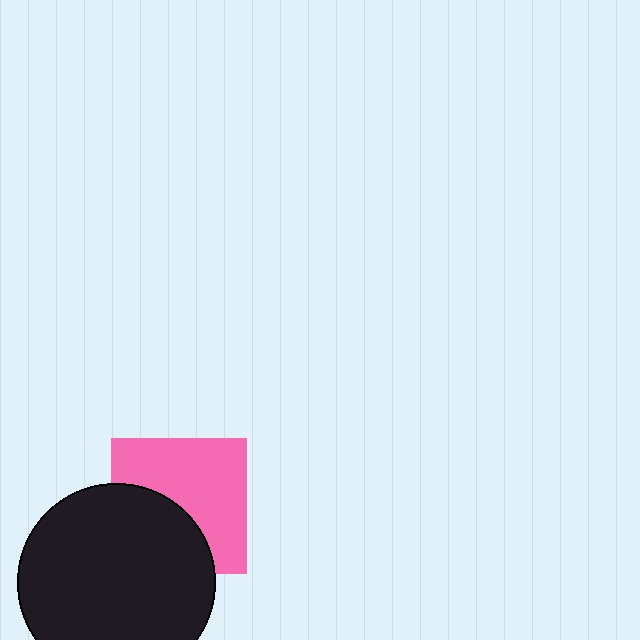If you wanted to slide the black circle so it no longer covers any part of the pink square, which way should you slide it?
Slide it toward the lower-left — that is the most direct way to separate the two shapes.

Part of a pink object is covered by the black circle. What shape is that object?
It is a square.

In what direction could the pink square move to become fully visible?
The pink square could move toward the upper-right. That would shift it out from behind the black circle entirely.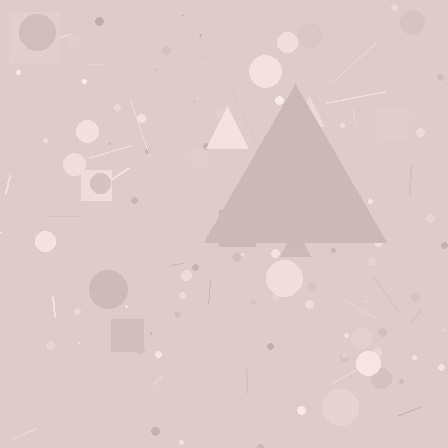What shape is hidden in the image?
A triangle is hidden in the image.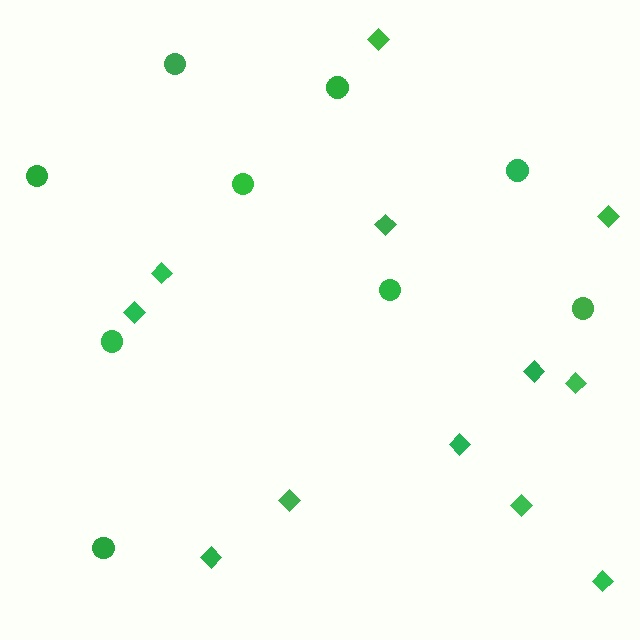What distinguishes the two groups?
There are 2 groups: one group of circles (9) and one group of diamonds (12).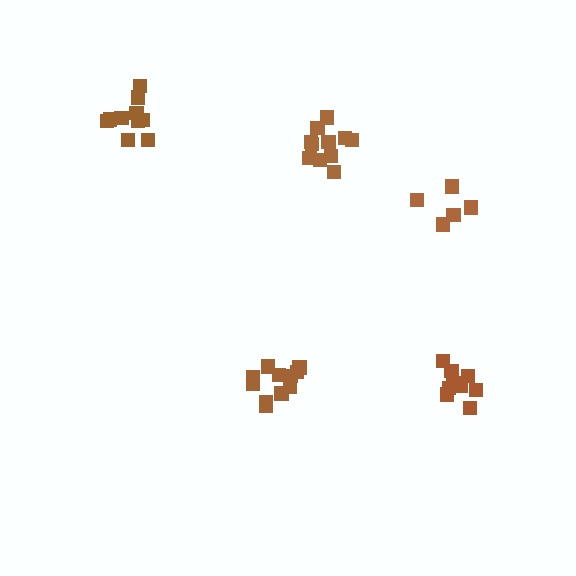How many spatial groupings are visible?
There are 5 spatial groupings.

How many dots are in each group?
Group 1: 10 dots, Group 2: 11 dots, Group 3: 5 dots, Group 4: 9 dots, Group 5: 11 dots (46 total).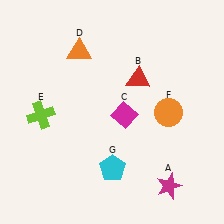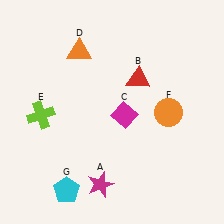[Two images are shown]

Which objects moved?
The objects that moved are: the magenta star (A), the cyan pentagon (G).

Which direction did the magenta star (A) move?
The magenta star (A) moved left.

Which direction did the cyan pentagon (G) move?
The cyan pentagon (G) moved left.